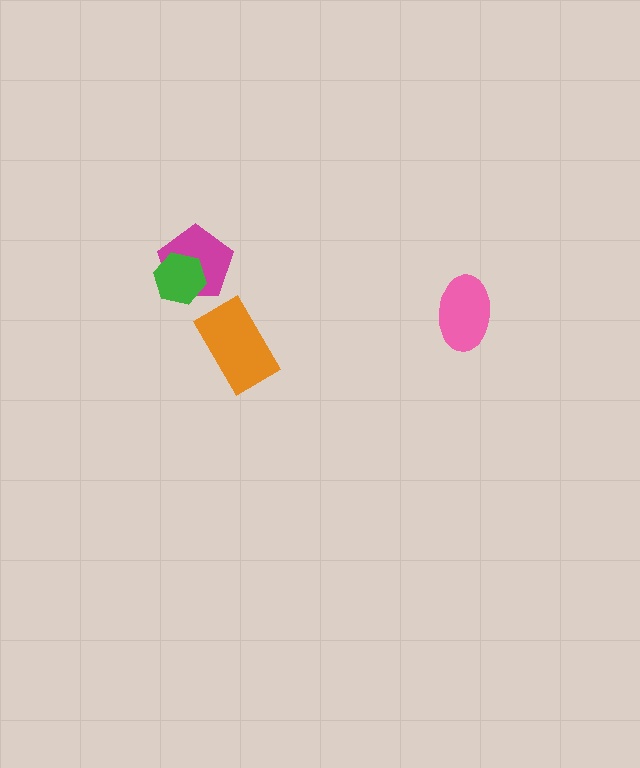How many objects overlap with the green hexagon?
1 object overlaps with the green hexagon.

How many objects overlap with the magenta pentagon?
1 object overlaps with the magenta pentagon.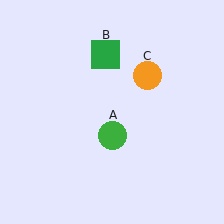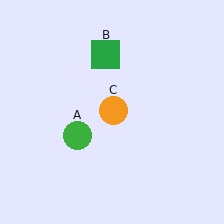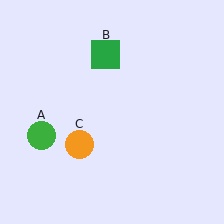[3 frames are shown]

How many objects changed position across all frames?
2 objects changed position: green circle (object A), orange circle (object C).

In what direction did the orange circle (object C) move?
The orange circle (object C) moved down and to the left.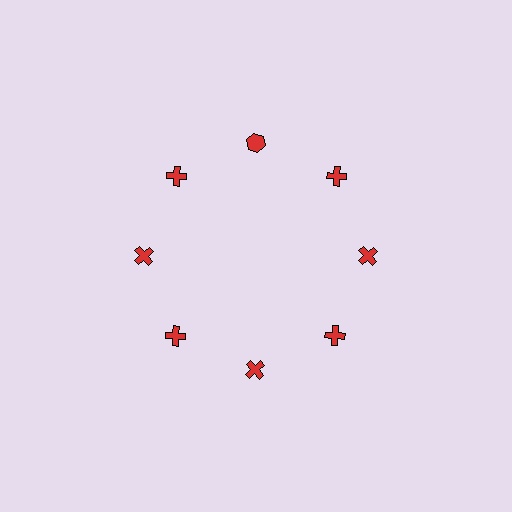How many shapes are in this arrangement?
There are 8 shapes arranged in a ring pattern.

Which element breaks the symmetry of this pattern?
The red hexagon at roughly the 12 o'clock position breaks the symmetry. All other shapes are red crosses.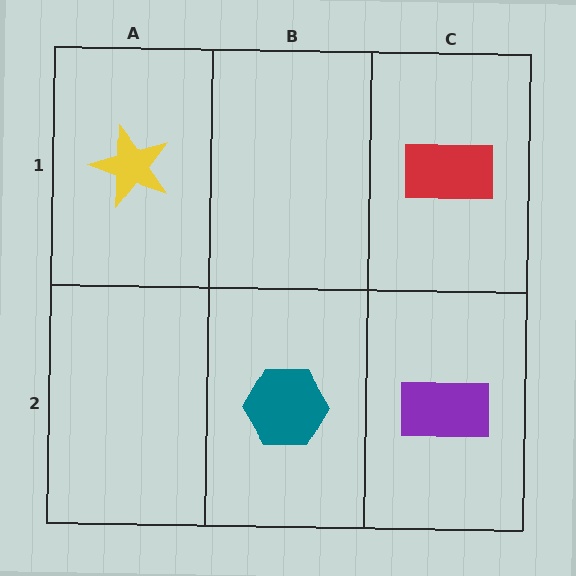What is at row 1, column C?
A red rectangle.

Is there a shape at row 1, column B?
No, that cell is empty.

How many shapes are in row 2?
2 shapes.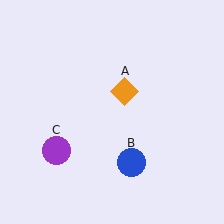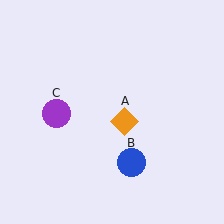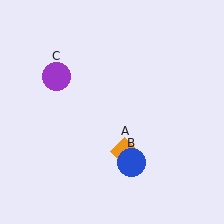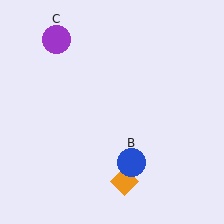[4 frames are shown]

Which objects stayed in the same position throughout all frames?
Blue circle (object B) remained stationary.